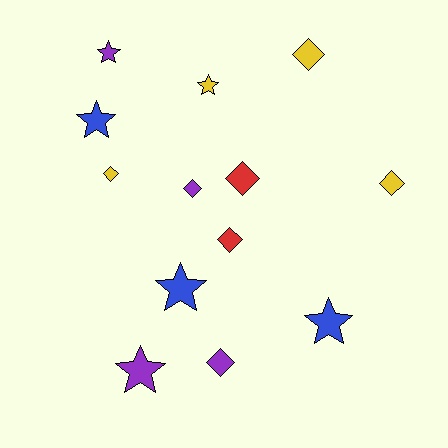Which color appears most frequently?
Yellow, with 4 objects.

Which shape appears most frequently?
Diamond, with 7 objects.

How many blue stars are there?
There are 3 blue stars.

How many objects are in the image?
There are 13 objects.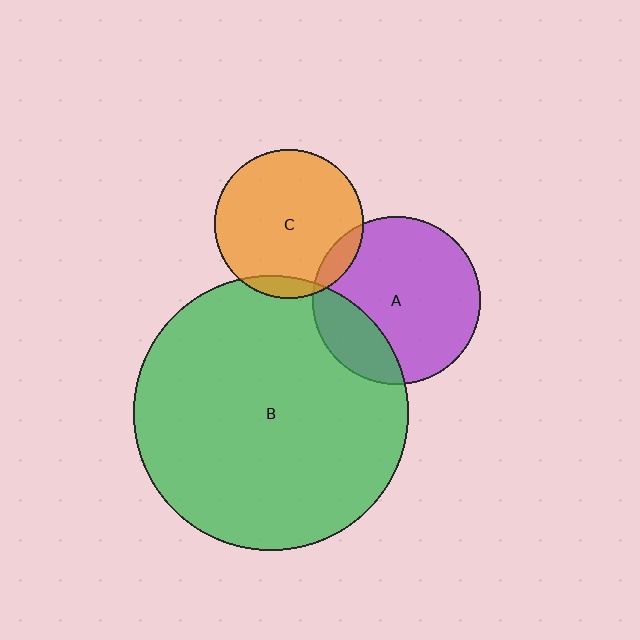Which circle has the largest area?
Circle B (green).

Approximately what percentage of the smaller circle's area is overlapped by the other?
Approximately 25%.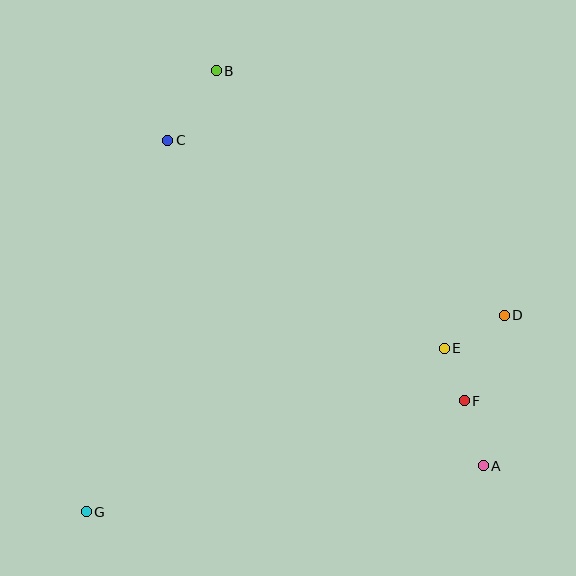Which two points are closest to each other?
Points E and F are closest to each other.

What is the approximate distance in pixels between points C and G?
The distance between C and G is approximately 380 pixels.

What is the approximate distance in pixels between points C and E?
The distance between C and E is approximately 346 pixels.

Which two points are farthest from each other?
Points A and B are farthest from each other.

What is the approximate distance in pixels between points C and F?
The distance between C and F is approximately 395 pixels.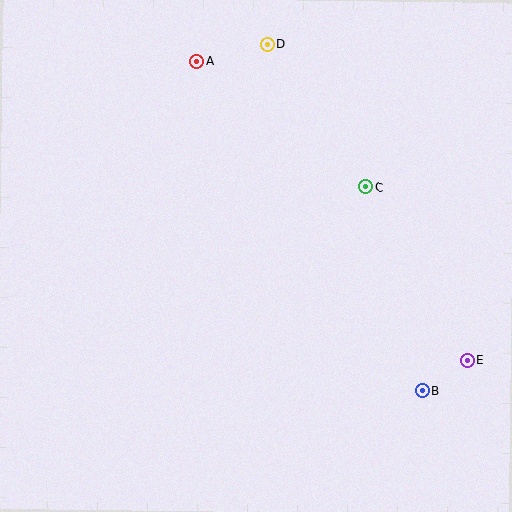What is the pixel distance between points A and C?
The distance between A and C is 210 pixels.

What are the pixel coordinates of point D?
Point D is at (267, 44).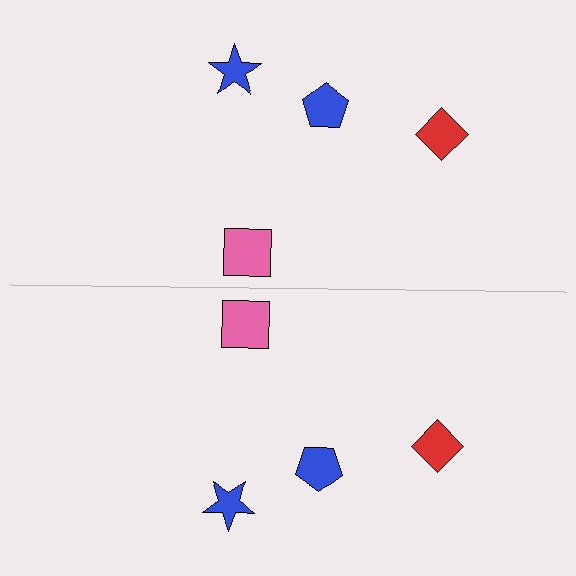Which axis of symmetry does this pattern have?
The pattern has a horizontal axis of symmetry running through the center of the image.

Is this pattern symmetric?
Yes, this pattern has bilateral (reflection) symmetry.